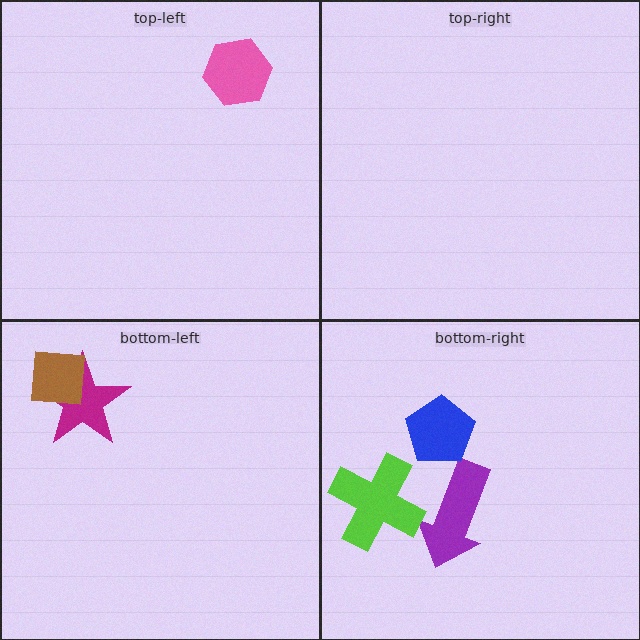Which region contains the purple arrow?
The bottom-right region.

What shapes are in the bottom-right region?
The purple arrow, the lime cross, the blue pentagon.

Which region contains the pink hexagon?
The top-left region.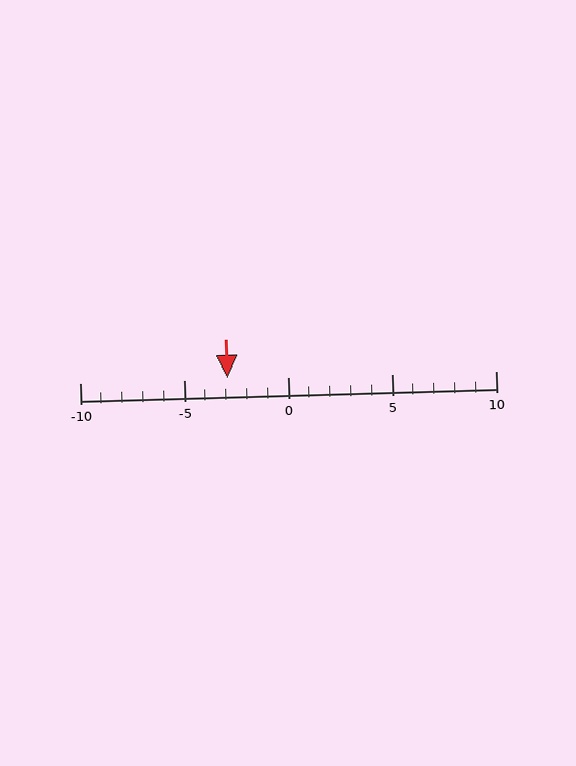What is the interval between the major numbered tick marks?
The major tick marks are spaced 5 units apart.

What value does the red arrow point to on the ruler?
The red arrow points to approximately -3.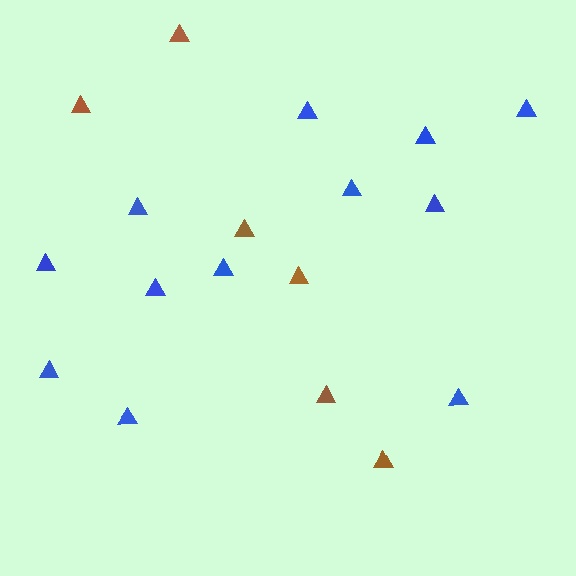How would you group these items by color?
There are 2 groups: one group of blue triangles (12) and one group of brown triangles (6).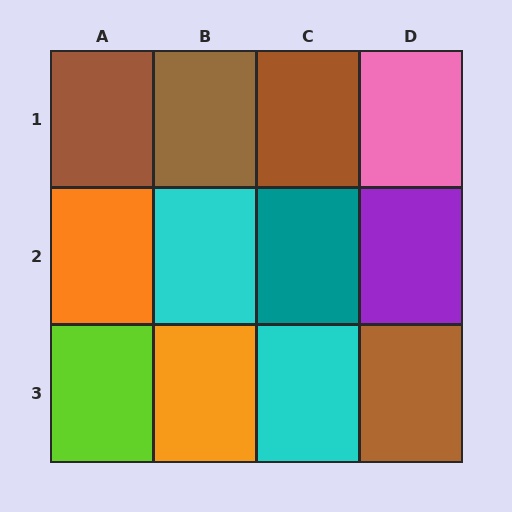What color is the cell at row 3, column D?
Brown.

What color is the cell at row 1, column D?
Pink.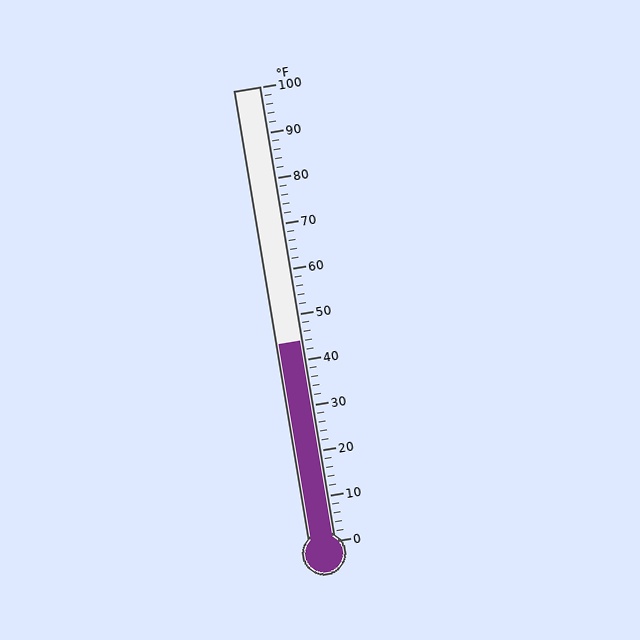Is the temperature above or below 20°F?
The temperature is above 20°F.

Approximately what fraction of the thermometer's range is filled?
The thermometer is filled to approximately 45% of its range.